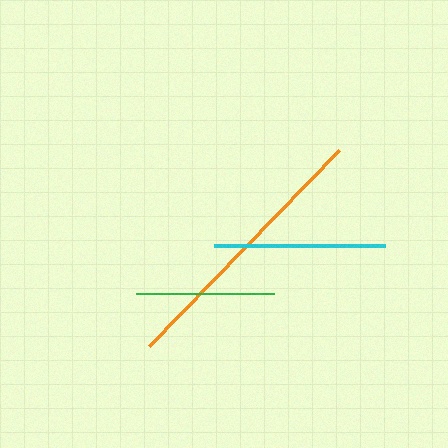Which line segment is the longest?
The orange line is the longest at approximately 273 pixels.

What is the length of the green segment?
The green segment is approximately 138 pixels long.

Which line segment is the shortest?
The green line is the shortest at approximately 138 pixels.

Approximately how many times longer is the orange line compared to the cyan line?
The orange line is approximately 1.6 times the length of the cyan line.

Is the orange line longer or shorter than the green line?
The orange line is longer than the green line.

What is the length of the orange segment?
The orange segment is approximately 273 pixels long.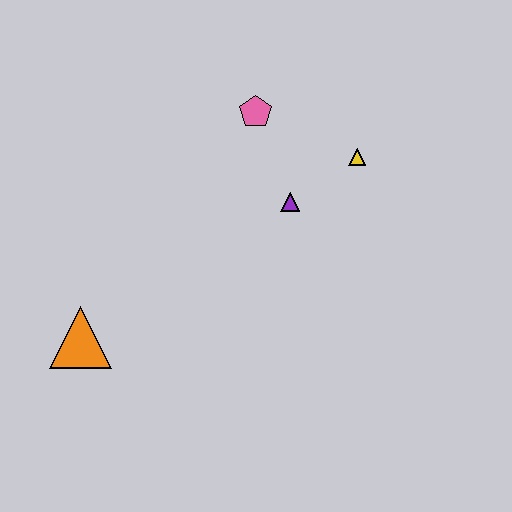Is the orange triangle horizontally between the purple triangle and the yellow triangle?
No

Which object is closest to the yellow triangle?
The purple triangle is closest to the yellow triangle.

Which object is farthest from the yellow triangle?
The orange triangle is farthest from the yellow triangle.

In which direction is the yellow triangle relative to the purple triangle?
The yellow triangle is to the right of the purple triangle.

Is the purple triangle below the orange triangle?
No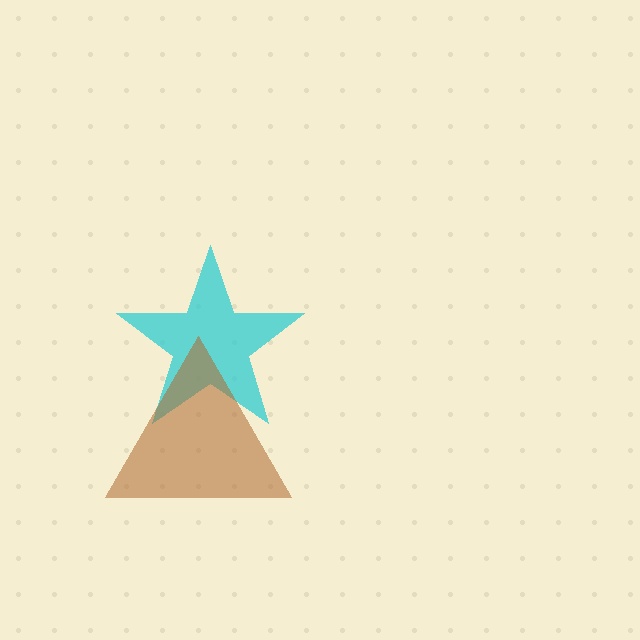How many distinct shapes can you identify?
There are 2 distinct shapes: a cyan star, a brown triangle.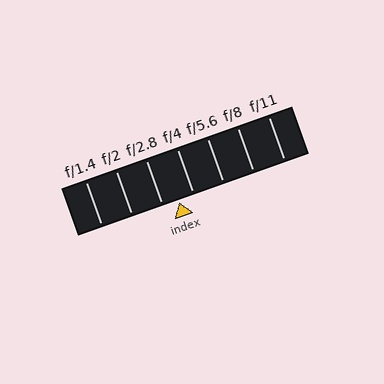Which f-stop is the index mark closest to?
The index mark is closest to f/4.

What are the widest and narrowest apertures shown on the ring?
The widest aperture shown is f/1.4 and the narrowest is f/11.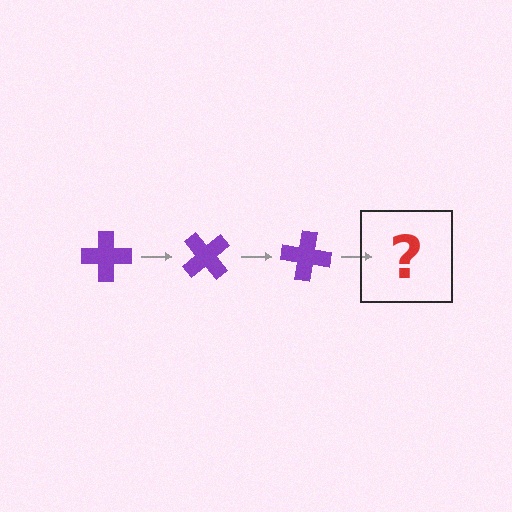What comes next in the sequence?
The next element should be a purple cross rotated 150 degrees.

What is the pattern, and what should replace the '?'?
The pattern is that the cross rotates 50 degrees each step. The '?' should be a purple cross rotated 150 degrees.